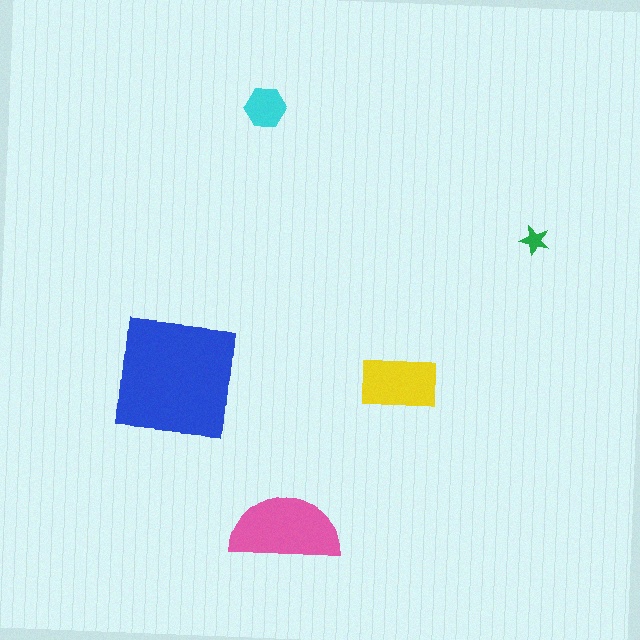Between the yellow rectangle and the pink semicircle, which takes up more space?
The pink semicircle.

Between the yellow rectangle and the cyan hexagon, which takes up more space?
The yellow rectangle.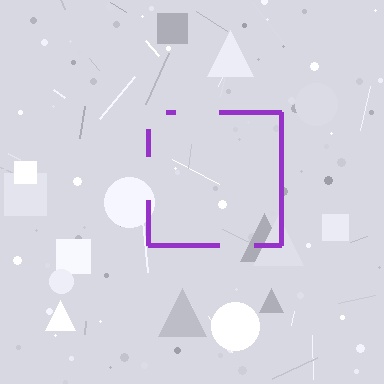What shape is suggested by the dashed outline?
The dashed outline suggests a square.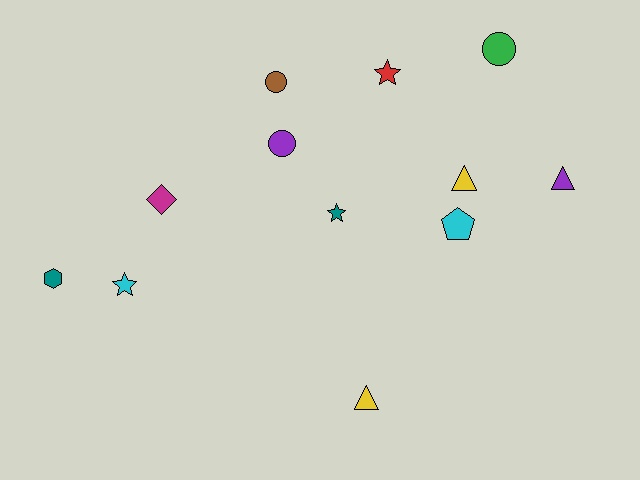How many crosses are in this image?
There are no crosses.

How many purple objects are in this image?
There are 2 purple objects.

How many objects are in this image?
There are 12 objects.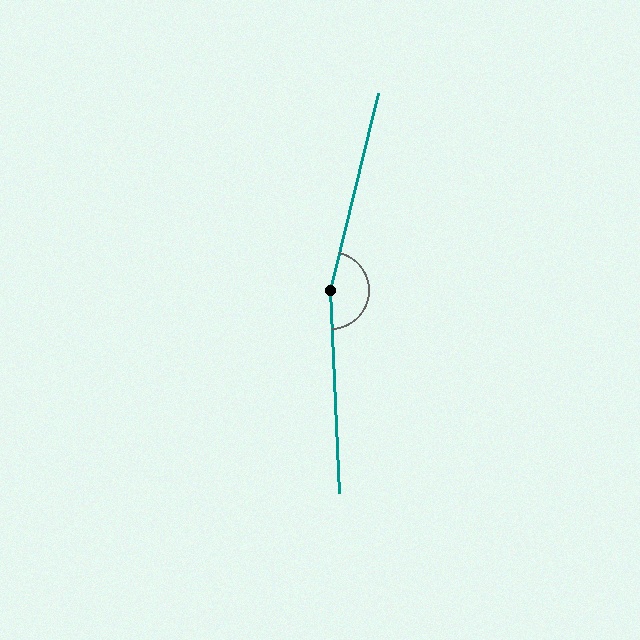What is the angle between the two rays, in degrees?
Approximately 164 degrees.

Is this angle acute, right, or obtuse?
It is obtuse.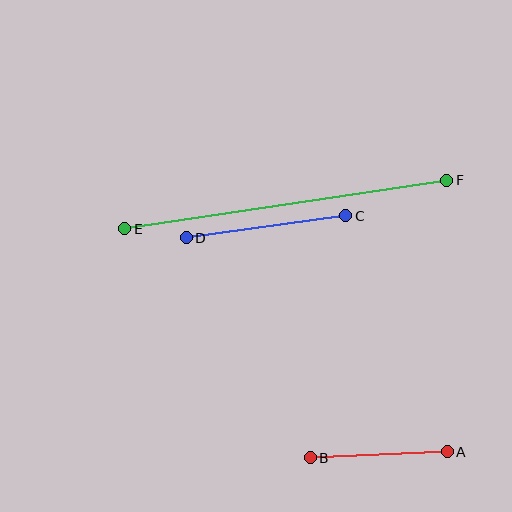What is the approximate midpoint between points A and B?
The midpoint is at approximately (379, 455) pixels.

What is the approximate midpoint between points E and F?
The midpoint is at approximately (286, 204) pixels.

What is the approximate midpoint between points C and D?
The midpoint is at approximately (266, 227) pixels.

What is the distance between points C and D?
The distance is approximately 161 pixels.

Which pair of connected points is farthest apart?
Points E and F are farthest apart.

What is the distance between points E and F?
The distance is approximately 326 pixels.